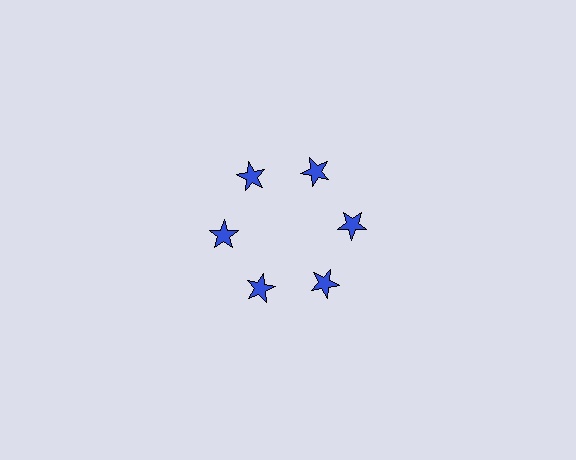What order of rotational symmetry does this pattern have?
This pattern has 6-fold rotational symmetry.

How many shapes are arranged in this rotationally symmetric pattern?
There are 6 shapes, arranged in 6 groups of 1.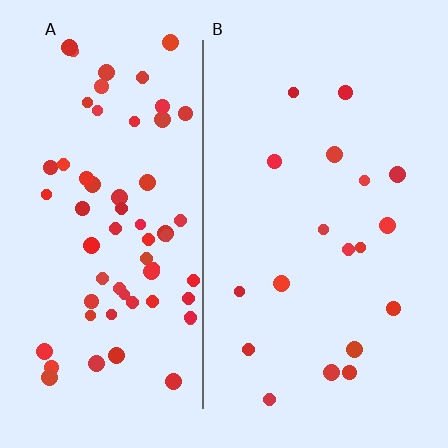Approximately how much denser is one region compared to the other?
Approximately 3.5× — region A over region B.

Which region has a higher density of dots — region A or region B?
A (the left).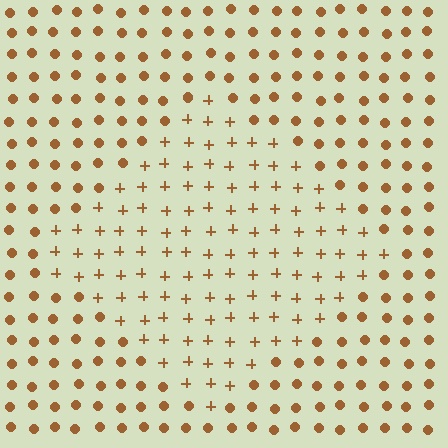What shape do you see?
I see a diamond.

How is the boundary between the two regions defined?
The boundary is defined by a change in element shape: plus signs inside vs. circles outside. All elements share the same color and spacing.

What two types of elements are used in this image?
The image uses plus signs inside the diamond region and circles outside it.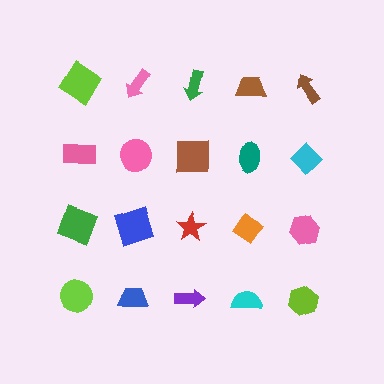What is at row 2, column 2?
A pink circle.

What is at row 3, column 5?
A pink hexagon.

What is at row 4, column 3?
A purple arrow.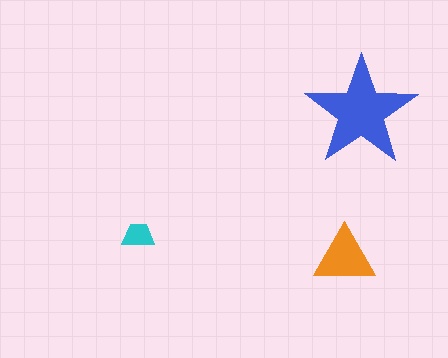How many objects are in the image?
There are 3 objects in the image.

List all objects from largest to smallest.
The blue star, the orange triangle, the cyan trapezoid.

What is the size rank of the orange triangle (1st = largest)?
2nd.